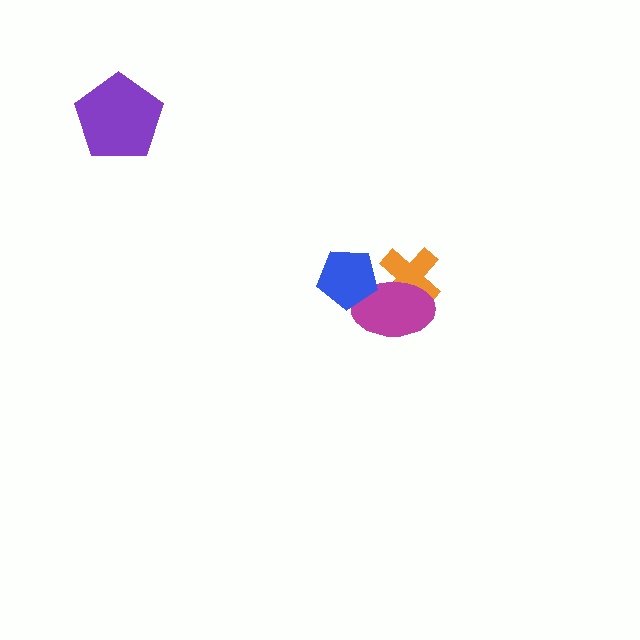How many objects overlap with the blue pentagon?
1 object overlaps with the blue pentagon.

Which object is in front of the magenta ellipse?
The blue pentagon is in front of the magenta ellipse.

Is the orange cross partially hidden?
Yes, it is partially covered by another shape.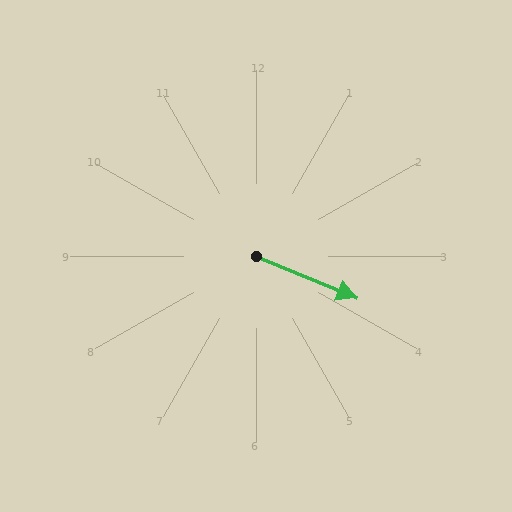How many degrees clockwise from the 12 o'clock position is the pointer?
Approximately 113 degrees.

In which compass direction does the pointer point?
Southeast.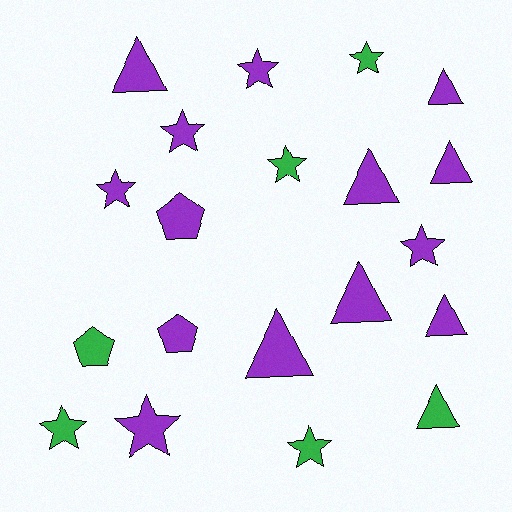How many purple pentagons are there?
There are 2 purple pentagons.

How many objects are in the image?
There are 20 objects.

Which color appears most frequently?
Purple, with 14 objects.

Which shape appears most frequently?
Star, with 9 objects.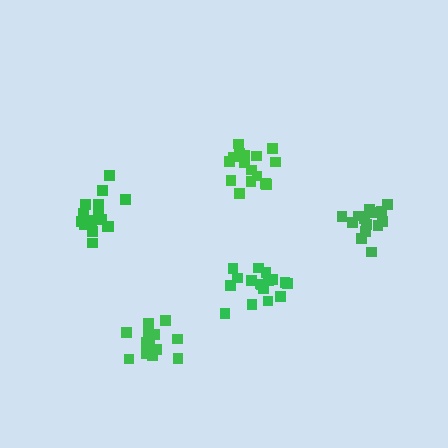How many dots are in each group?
Group 1: 16 dots, Group 2: 14 dots, Group 3: 16 dots, Group 4: 17 dots, Group 5: 14 dots (77 total).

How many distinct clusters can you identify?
There are 5 distinct clusters.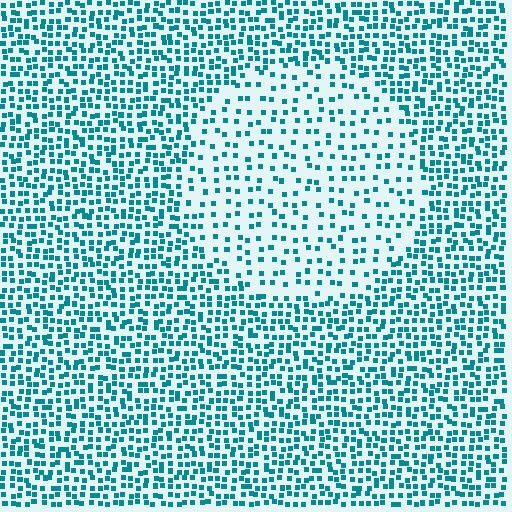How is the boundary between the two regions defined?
The boundary is defined by a change in element density (approximately 2.1x ratio). All elements are the same color, size, and shape.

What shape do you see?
I see a circle.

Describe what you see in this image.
The image contains small teal elements arranged at two different densities. A circle-shaped region is visible where the elements are less densely packed than the surrounding area.